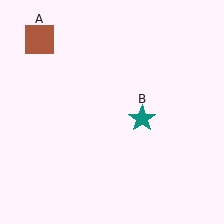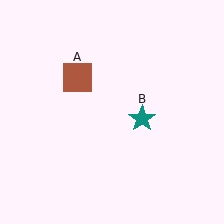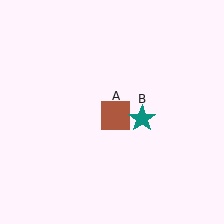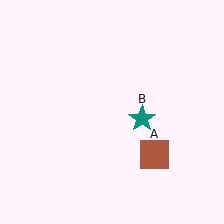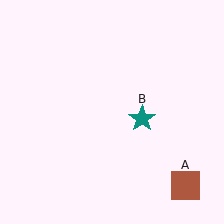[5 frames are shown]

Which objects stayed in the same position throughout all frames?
Teal star (object B) remained stationary.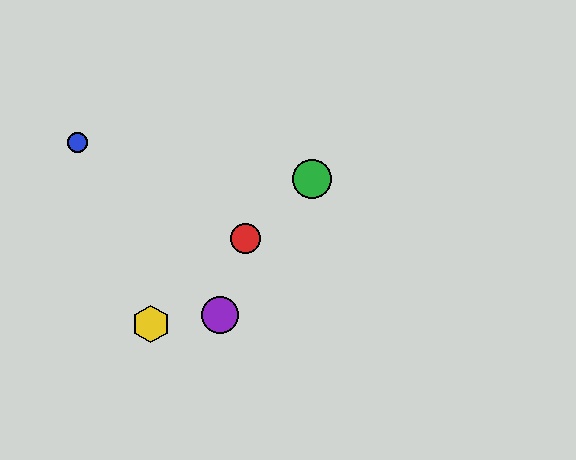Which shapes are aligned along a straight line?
The red circle, the green circle, the yellow hexagon are aligned along a straight line.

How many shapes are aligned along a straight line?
3 shapes (the red circle, the green circle, the yellow hexagon) are aligned along a straight line.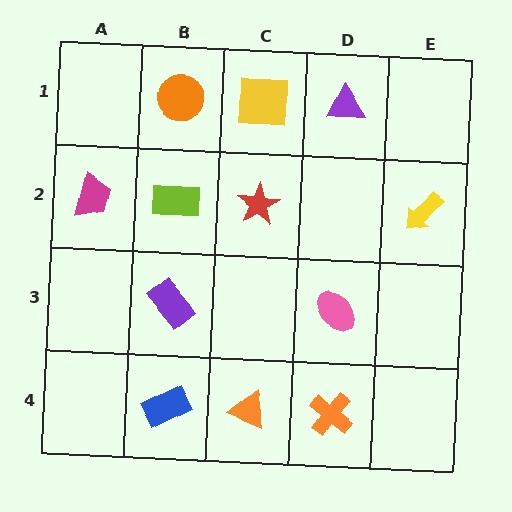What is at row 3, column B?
A purple rectangle.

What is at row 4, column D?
An orange cross.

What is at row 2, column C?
A red star.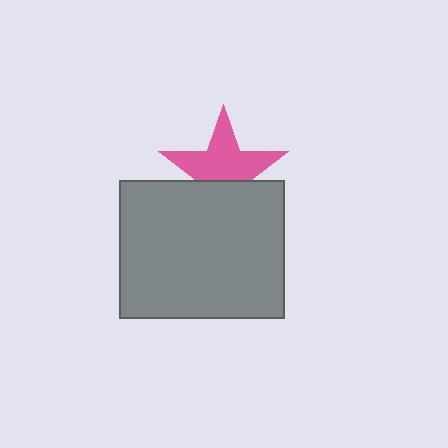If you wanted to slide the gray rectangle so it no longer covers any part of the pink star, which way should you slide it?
Slide it down — that is the most direct way to separate the two shapes.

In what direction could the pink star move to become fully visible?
The pink star could move up. That would shift it out from behind the gray rectangle entirely.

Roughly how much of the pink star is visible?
About half of it is visible (roughly 61%).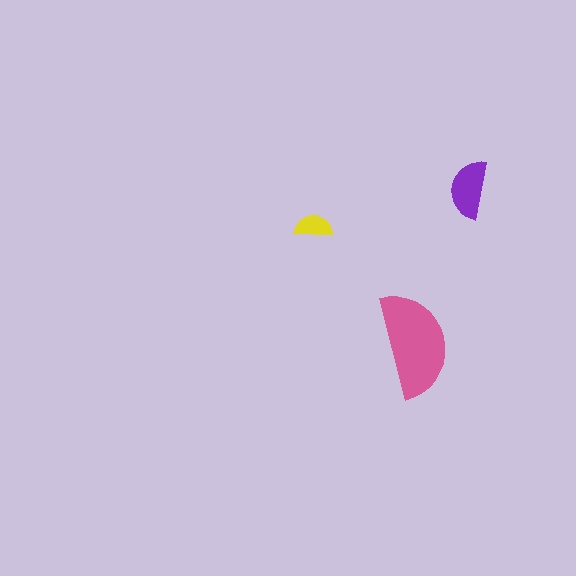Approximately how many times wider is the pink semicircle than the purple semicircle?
About 2 times wider.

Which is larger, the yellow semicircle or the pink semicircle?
The pink one.